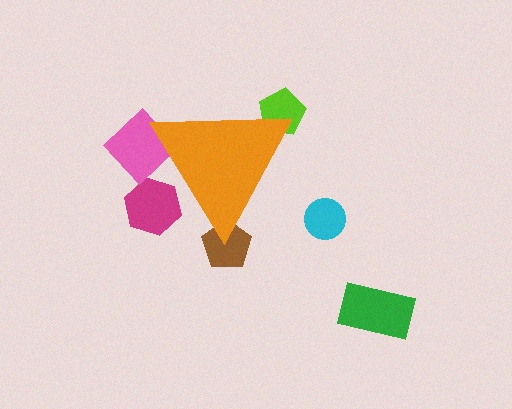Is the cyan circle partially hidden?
No, the cyan circle is fully visible.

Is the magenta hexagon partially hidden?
Yes, the magenta hexagon is partially hidden behind the orange triangle.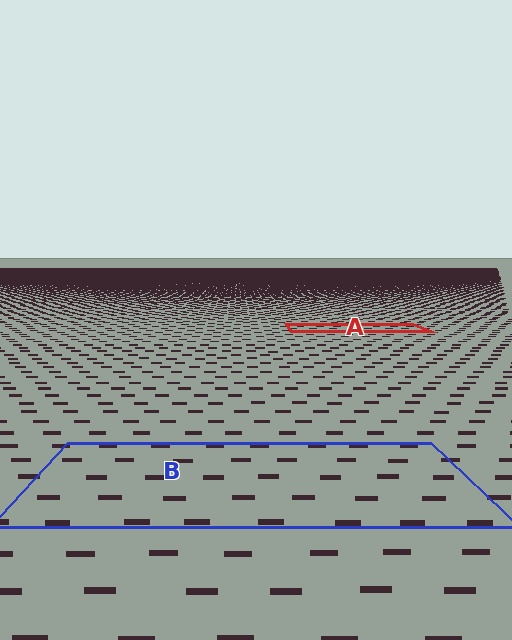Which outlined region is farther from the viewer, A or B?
Region A is farther from the viewer — the texture elements inside it appear smaller and more densely packed.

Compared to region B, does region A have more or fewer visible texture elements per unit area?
Region A has more texture elements per unit area — they are packed more densely because it is farther away.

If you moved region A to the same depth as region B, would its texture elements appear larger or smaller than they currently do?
They would appear larger. At a closer depth, the same texture elements are projected at a bigger on-screen size.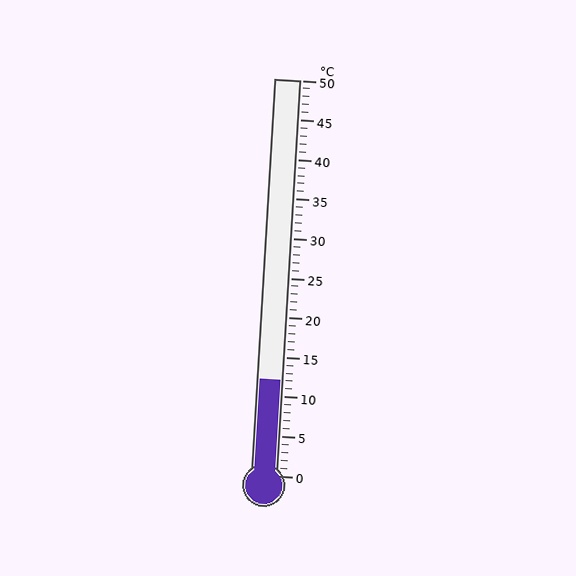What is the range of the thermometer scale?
The thermometer scale ranges from 0°C to 50°C.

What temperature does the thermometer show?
The thermometer shows approximately 12°C.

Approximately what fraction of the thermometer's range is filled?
The thermometer is filled to approximately 25% of its range.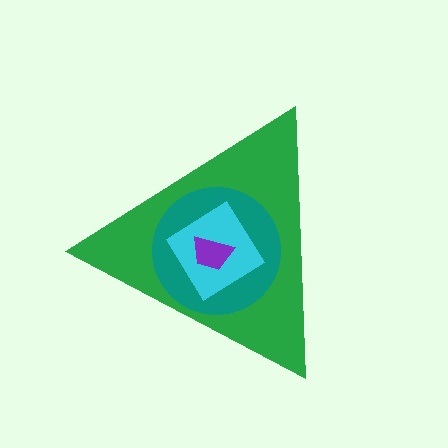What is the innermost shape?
The purple trapezoid.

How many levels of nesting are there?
4.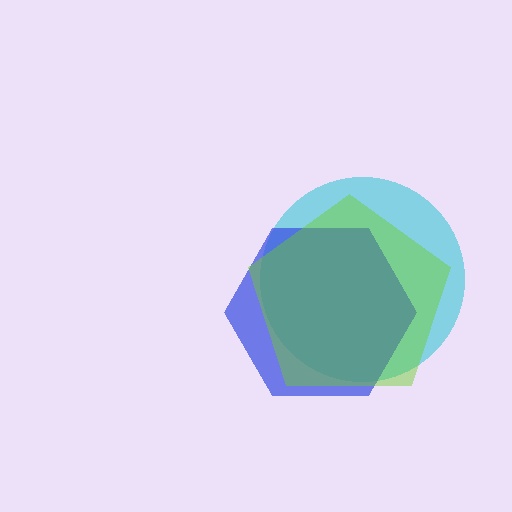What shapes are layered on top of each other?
The layered shapes are: a cyan circle, a blue hexagon, a lime pentagon.